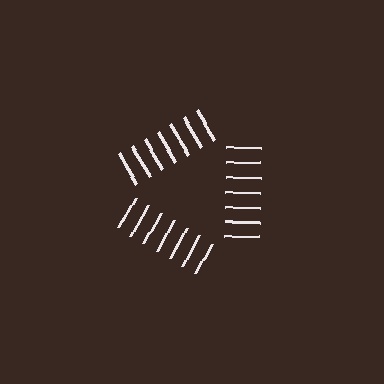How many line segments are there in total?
21 — 7 along each of the 3 edges.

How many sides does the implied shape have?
3 sides — the line-ends trace a triangle.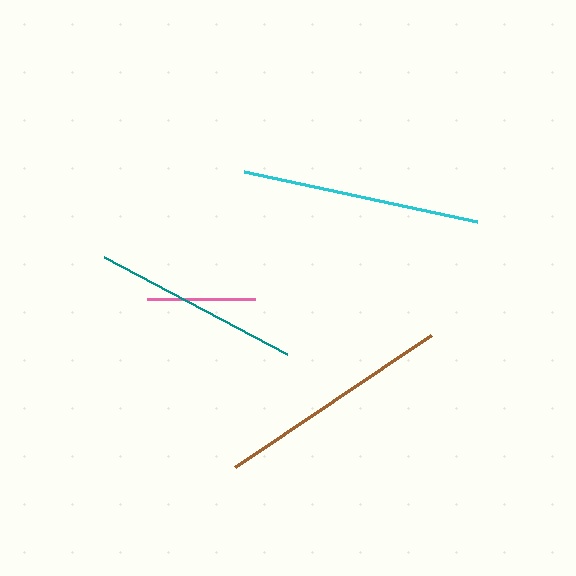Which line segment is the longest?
The cyan line is the longest at approximately 238 pixels.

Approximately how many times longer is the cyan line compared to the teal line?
The cyan line is approximately 1.1 times the length of the teal line.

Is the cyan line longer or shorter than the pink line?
The cyan line is longer than the pink line.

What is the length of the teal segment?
The teal segment is approximately 207 pixels long.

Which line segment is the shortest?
The pink line is the shortest at approximately 107 pixels.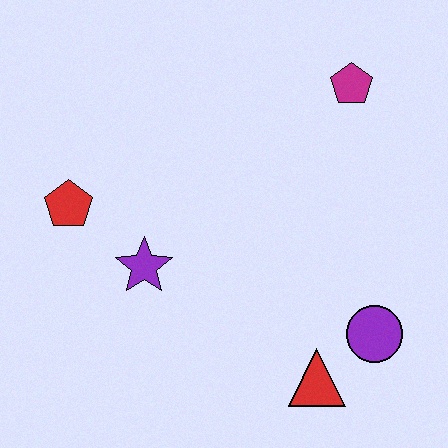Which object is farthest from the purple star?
The magenta pentagon is farthest from the purple star.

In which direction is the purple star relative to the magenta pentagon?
The purple star is to the left of the magenta pentagon.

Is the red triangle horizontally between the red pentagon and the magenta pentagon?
Yes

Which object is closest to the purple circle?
The red triangle is closest to the purple circle.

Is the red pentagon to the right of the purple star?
No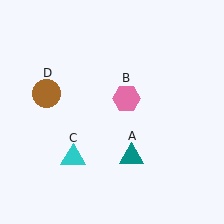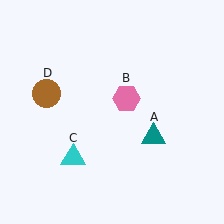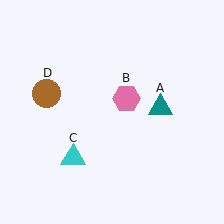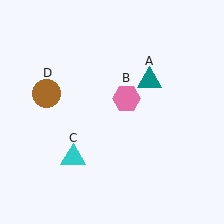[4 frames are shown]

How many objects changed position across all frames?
1 object changed position: teal triangle (object A).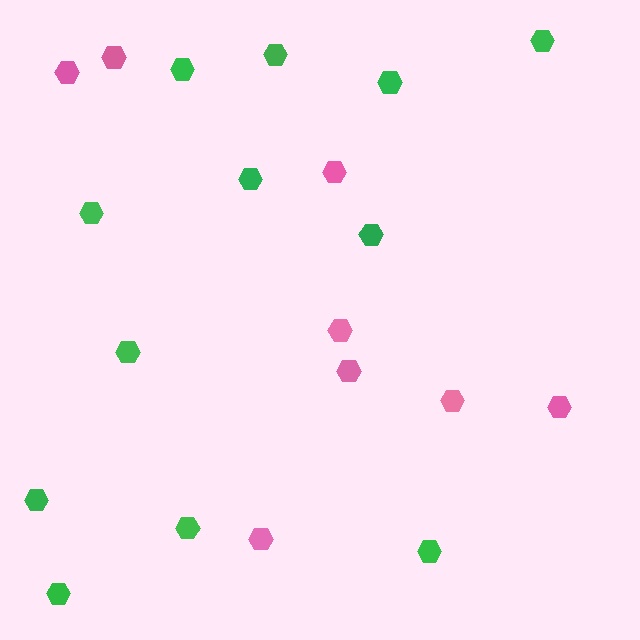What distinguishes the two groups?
There are 2 groups: one group of green hexagons (12) and one group of pink hexagons (8).